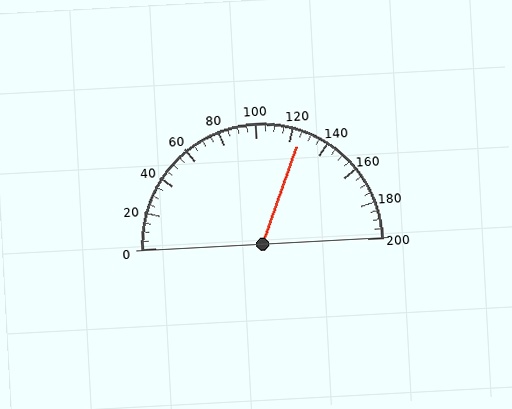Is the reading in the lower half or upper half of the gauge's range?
The reading is in the upper half of the range (0 to 200).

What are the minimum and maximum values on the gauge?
The gauge ranges from 0 to 200.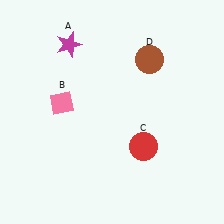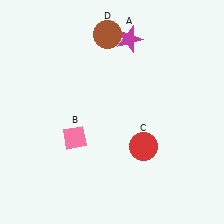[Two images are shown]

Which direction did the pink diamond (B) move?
The pink diamond (B) moved down.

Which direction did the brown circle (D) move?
The brown circle (D) moved left.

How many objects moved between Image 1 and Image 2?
3 objects moved between the two images.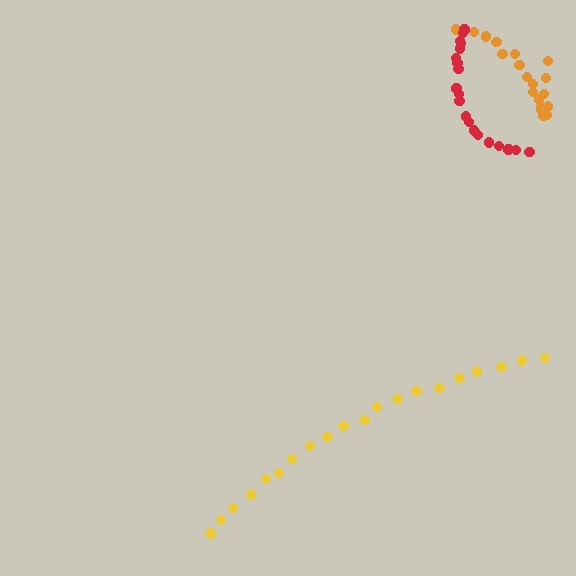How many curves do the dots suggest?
There are 3 distinct paths.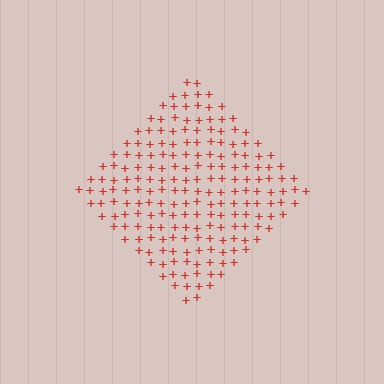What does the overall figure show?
The overall figure shows a diamond.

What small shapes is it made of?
It is made of small plus signs.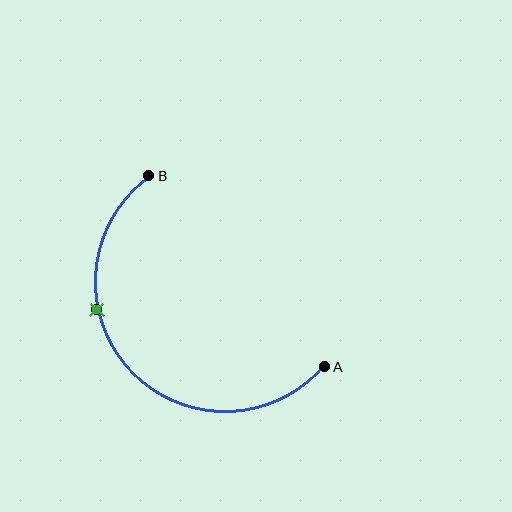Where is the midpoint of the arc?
The arc midpoint is the point on the curve farthest from the straight line joining A and B. It sits below and to the left of that line.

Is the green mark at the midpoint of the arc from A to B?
No. The green mark lies on the arc but is closer to endpoint B. The arc midpoint would be at the point on the curve equidistant along the arc from both A and B.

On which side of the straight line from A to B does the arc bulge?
The arc bulges below and to the left of the straight line connecting A and B.